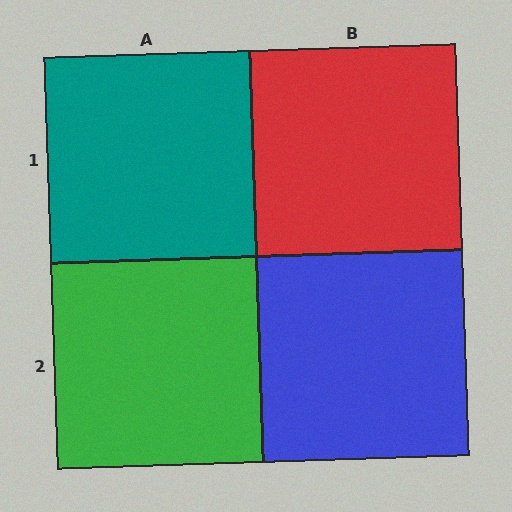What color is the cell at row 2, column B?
Blue.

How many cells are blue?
1 cell is blue.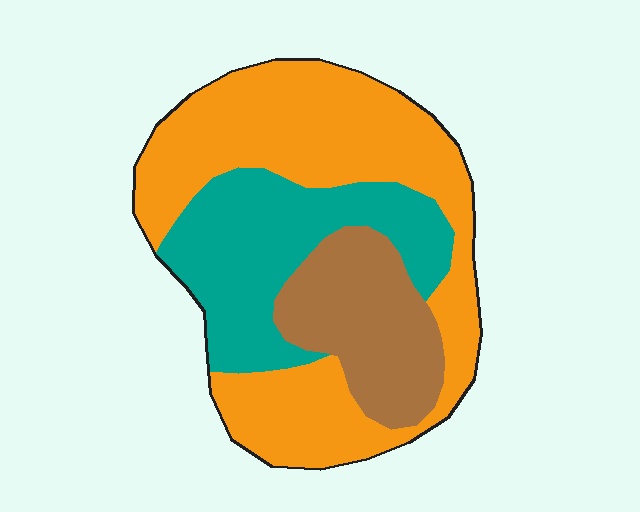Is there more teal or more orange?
Orange.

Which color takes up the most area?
Orange, at roughly 50%.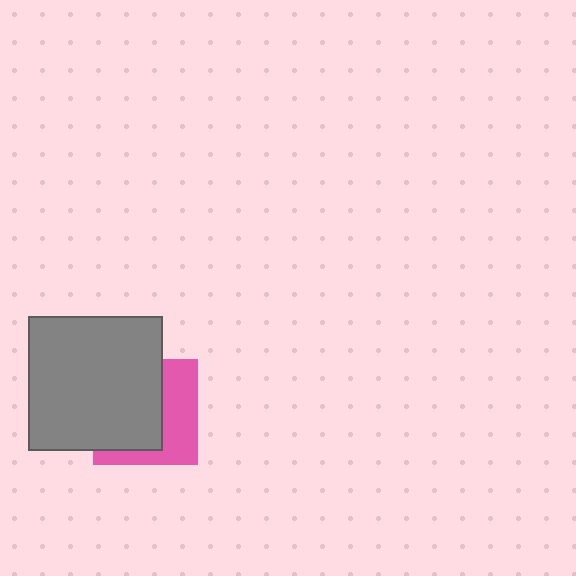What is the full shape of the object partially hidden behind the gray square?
The partially hidden object is a pink square.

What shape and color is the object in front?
The object in front is a gray square.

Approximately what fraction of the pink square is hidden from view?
Roughly 58% of the pink square is hidden behind the gray square.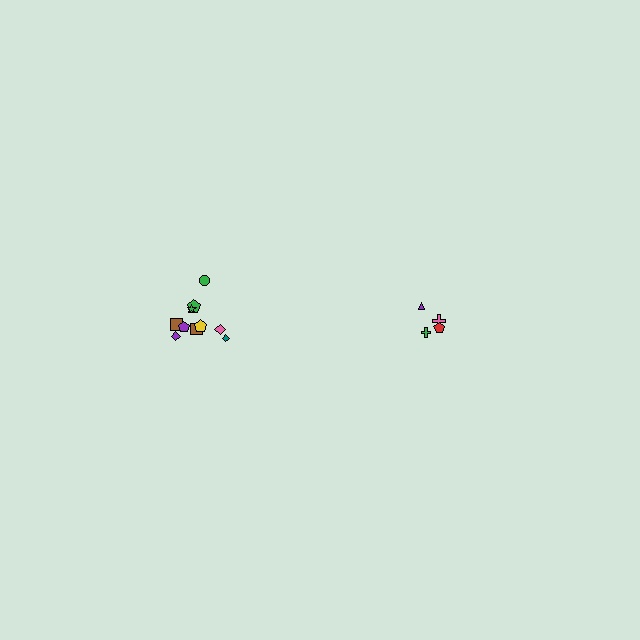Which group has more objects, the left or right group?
The left group.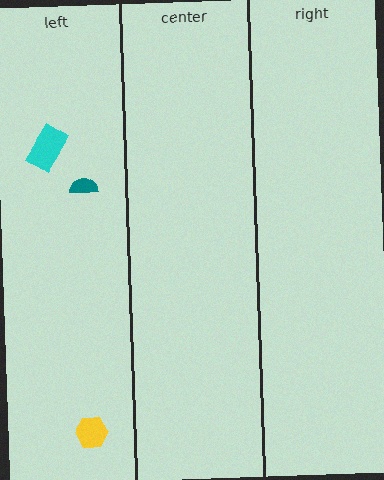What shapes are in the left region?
The teal semicircle, the yellow hexagon, the cyan rectangle.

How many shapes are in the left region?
3.